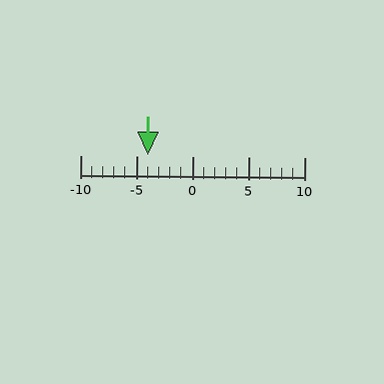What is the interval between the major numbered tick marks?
The major tick marks are spaced 5 units apart.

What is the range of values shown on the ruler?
The ruler shows values from -10 to 10.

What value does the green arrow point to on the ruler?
The green arrow points to approximately -4.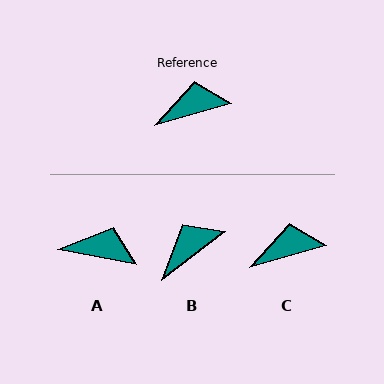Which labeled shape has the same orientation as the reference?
C.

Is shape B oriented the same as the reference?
No, it is off by about 22 degrees.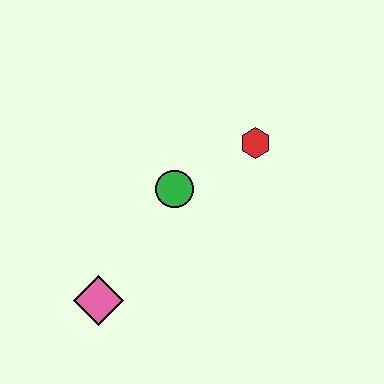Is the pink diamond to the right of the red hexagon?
No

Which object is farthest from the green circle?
The pink diamond is farthest from the green circle.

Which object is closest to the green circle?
The red hexagon is closest to the green circle.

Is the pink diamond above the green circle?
No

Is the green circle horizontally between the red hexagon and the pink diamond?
Yes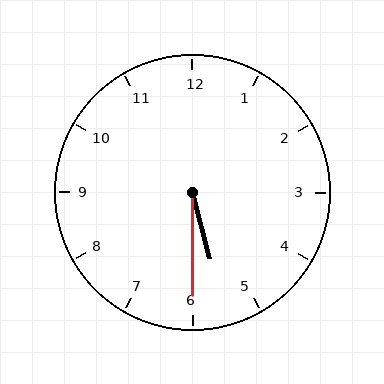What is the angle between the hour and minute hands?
Approximately 15 degrees.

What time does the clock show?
5:30.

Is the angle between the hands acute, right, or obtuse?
It is acute.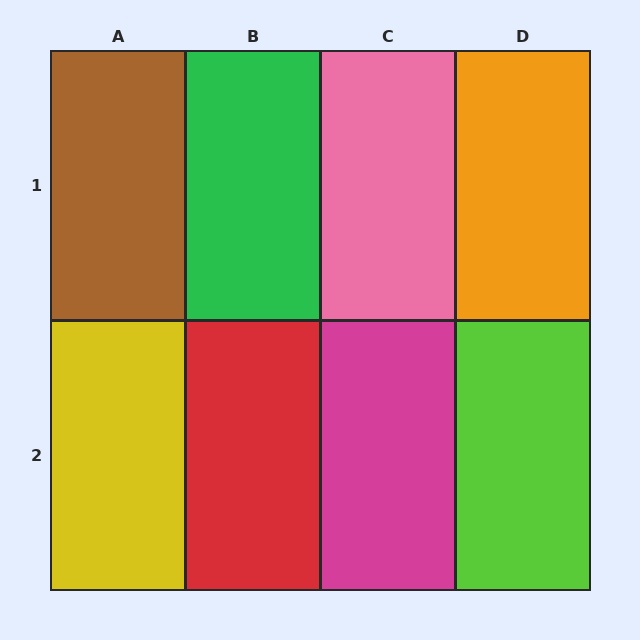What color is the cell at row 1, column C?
Pink.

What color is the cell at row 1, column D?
Orange.